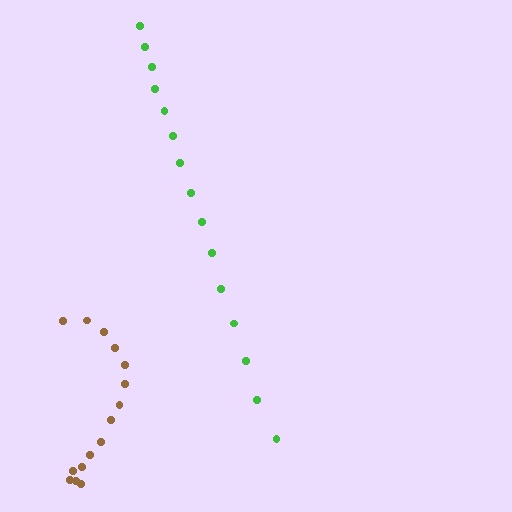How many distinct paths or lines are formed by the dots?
There are 2 distinct paths.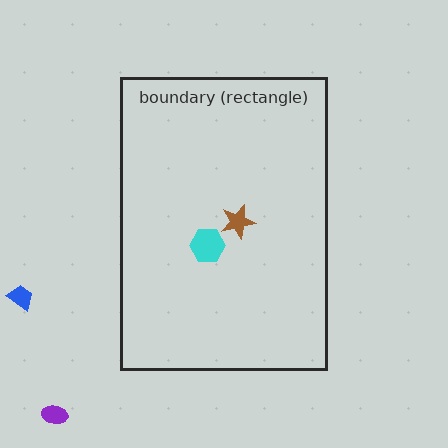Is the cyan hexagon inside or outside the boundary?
Inside.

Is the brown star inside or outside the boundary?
Inside.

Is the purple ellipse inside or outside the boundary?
Outside.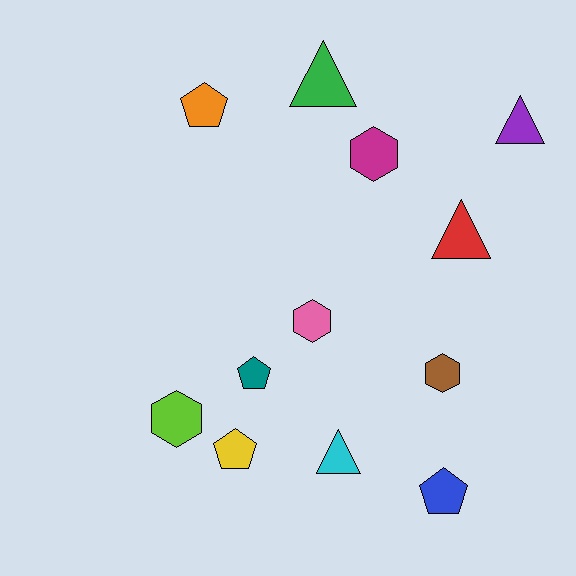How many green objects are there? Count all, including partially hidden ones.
There is 1 green object.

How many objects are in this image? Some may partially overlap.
There are 12 objects.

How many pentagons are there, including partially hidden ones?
There are 4 pentagons.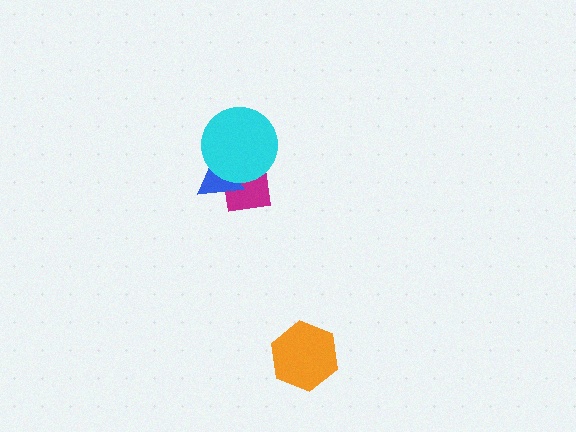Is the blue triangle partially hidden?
Yes, it is partially covered by another shape.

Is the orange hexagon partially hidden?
No, no other shape covers it.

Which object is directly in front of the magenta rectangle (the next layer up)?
The blue triangle is directly in front of the magenta rectangle.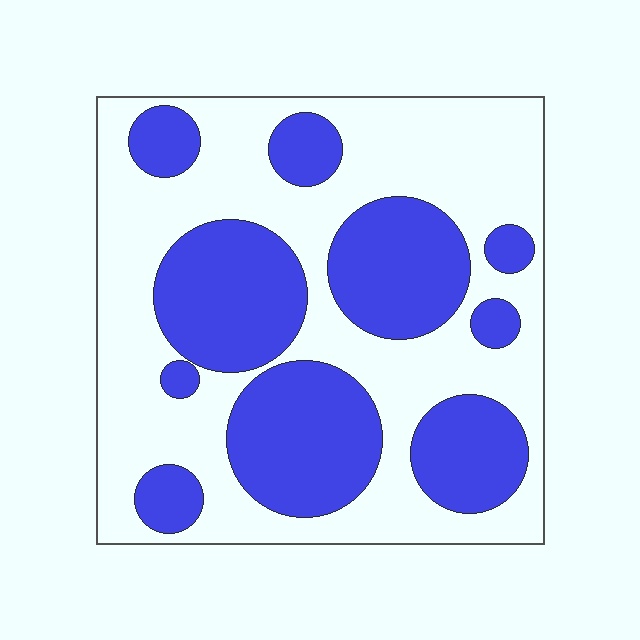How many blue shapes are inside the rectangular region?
10.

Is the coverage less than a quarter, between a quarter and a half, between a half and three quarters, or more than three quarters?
Between a quarter and a half.